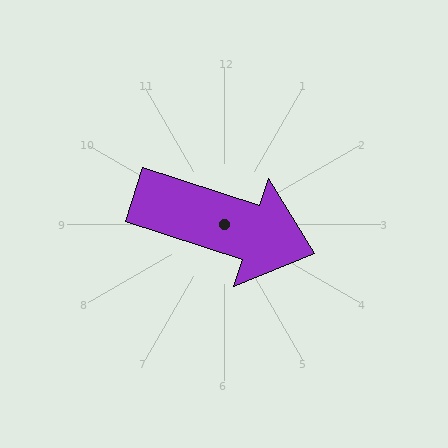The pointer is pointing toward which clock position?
Roughly 4 o'clock.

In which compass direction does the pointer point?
East.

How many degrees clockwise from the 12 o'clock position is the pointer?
Approximately 108 degrees.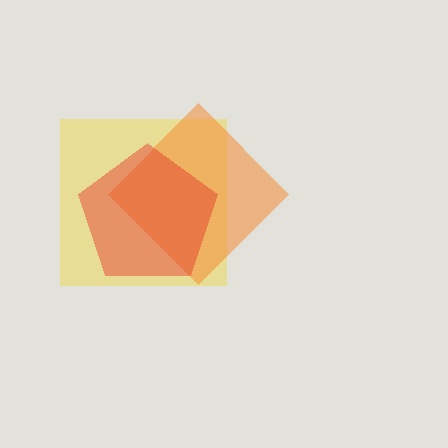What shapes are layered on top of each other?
The layered shapes are: a yellow square, an orange diamond, a red pentagon.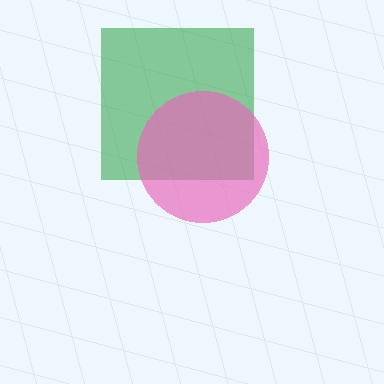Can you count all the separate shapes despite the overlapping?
Yes, there are 2 separate shapes.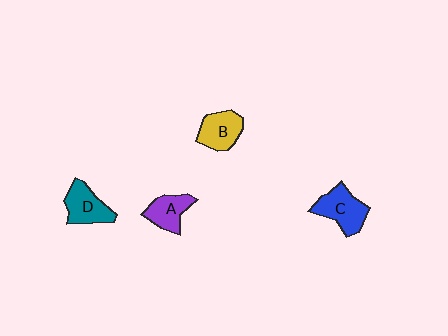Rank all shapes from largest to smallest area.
From largest to smallest: C (blue), D (teal), B (yellow), A (purple).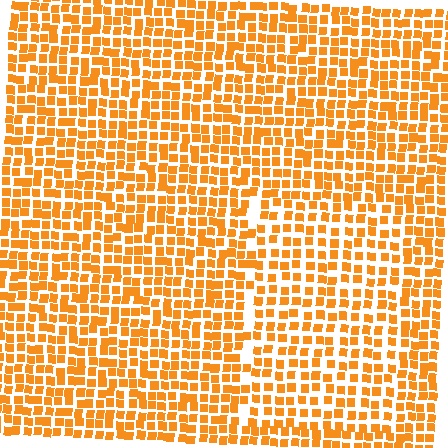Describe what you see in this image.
The image contains small orange elements arranged at two different densities. A rectangle-shaped region is visible where the elements are less densely packed than the surrounding area.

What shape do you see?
I see a rectangle.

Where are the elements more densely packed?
The elements are more densely packed outside the rectangle boundary.